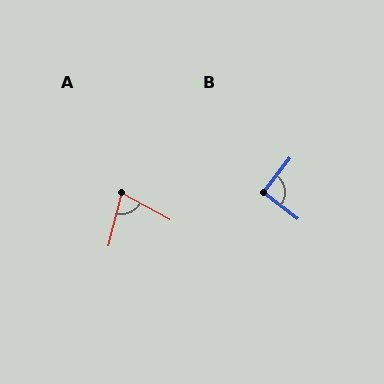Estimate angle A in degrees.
Approximately 76 degrees.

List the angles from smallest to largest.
A (76°), B (90°).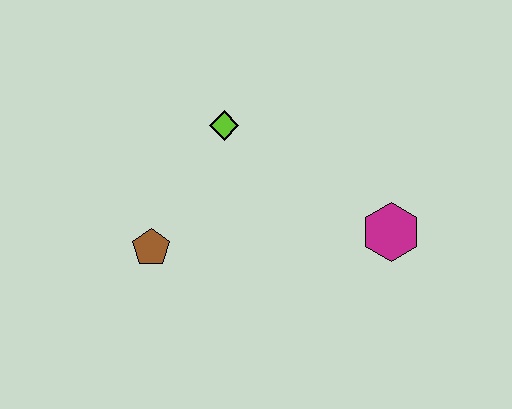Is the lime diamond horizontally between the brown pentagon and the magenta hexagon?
Yes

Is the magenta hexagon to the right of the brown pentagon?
Yes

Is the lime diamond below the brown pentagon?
No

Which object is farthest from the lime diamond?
The magenta hexagon is farthest from the lime diamond.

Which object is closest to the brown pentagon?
The lime diamond is closest to the brown pentagon.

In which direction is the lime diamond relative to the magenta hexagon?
The lime diamond is to the left of the magenta hexagon.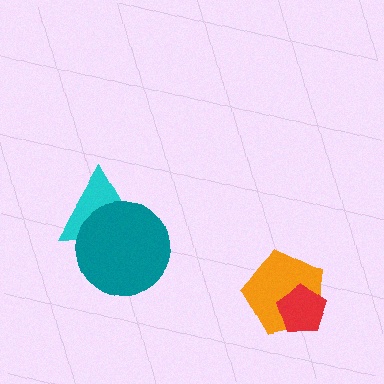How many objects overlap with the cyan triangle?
1 object overlaps with the cyan triangle.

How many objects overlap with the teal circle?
1 object overlaps with the teal circle.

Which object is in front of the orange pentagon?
The red pentagon is in front of the orange pentagon.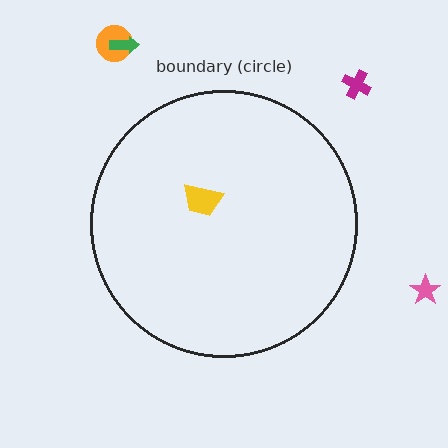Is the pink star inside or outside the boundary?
Outside.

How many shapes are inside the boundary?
1 inside, 4 outside.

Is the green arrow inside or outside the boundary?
Outside.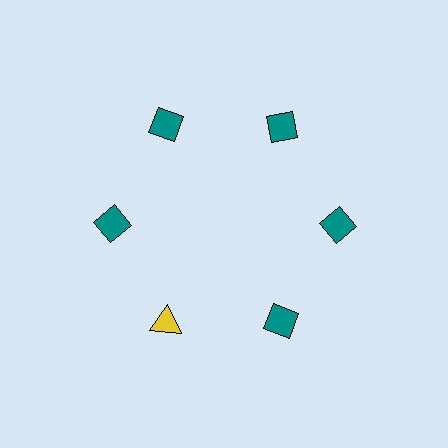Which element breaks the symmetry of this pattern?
The yellow triangle at roughly the 7 o'clock position breaks the symmetry. All other shapes are teal diamonds.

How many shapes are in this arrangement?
There are 6 shapes arranged in a ring pattern.